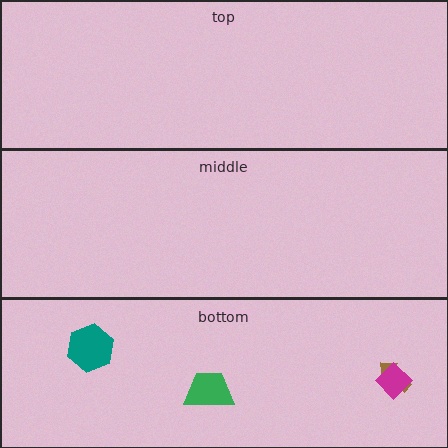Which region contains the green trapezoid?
The bottom region.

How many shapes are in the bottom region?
4.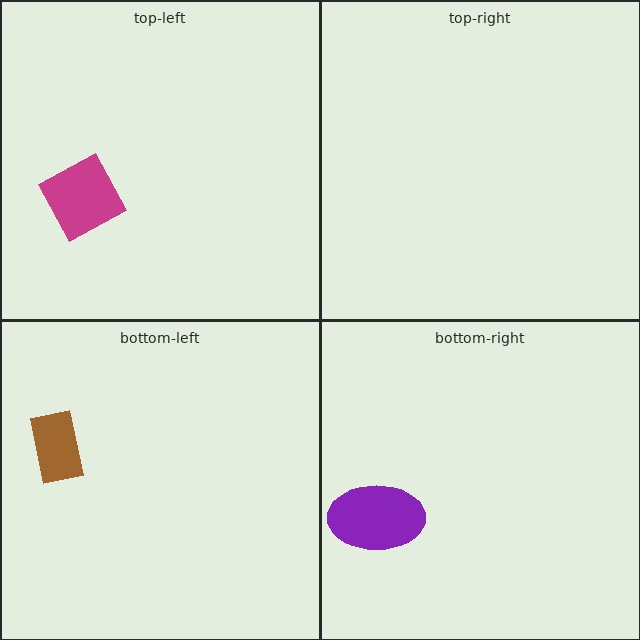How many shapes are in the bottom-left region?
1.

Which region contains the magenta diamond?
The top-left region.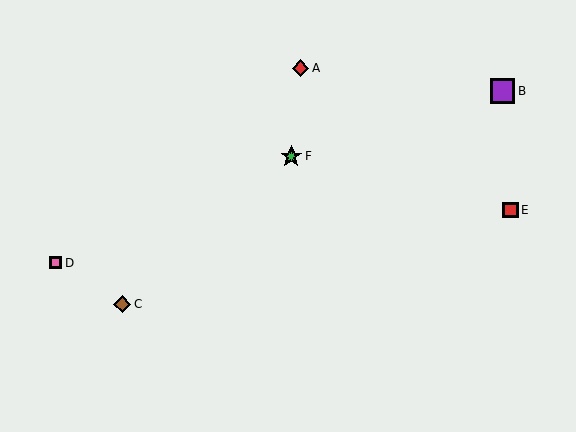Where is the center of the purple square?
The center of the purple square is at (503, 91).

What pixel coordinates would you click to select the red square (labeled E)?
Click at (511, 210) to select the red square E.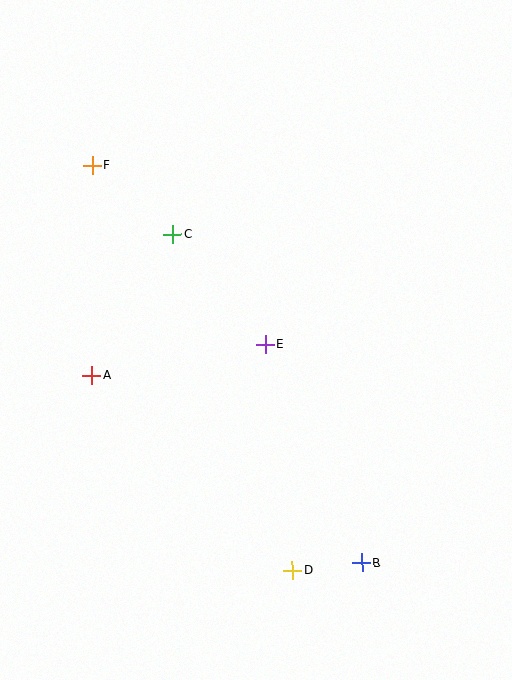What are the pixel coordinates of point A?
Point A is at (92, 376).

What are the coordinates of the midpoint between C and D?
The midpoint between C and D is at (233, 402).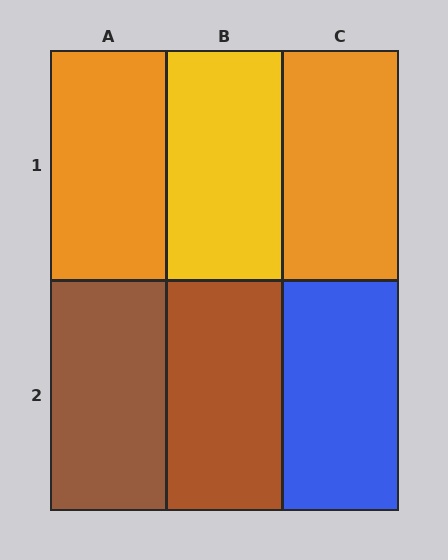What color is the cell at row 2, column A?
Brown.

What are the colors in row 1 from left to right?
Orange, yellow, orange.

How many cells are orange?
2 cells are orange.